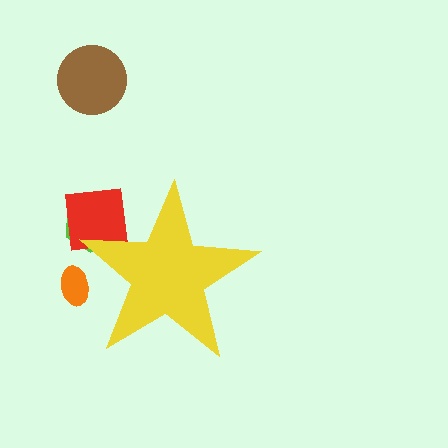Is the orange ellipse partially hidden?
Yes, the orange ellipse is partially hidden behind the yellow star.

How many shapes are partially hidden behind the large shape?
3 shapes are partially hidden.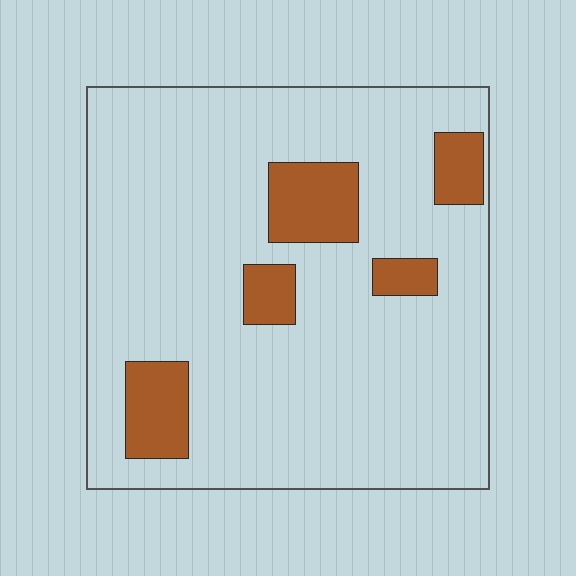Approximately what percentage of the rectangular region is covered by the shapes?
Approximately 15%.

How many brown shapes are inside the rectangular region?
5.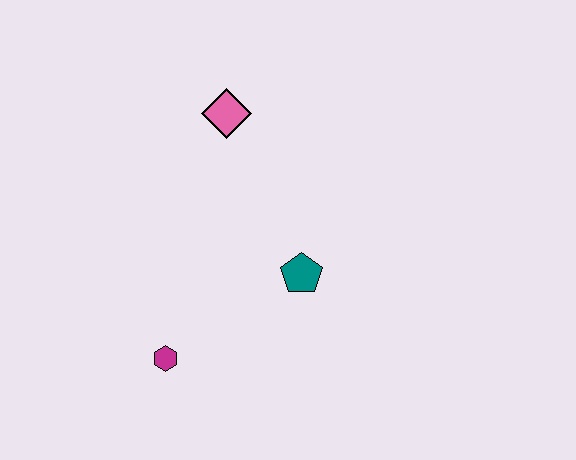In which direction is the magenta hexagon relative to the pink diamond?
The magenta hexagon is below the pink diamond.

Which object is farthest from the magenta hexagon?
The pink diamond is farthest from the magenta hexagon.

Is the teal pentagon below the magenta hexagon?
No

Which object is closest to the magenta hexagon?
The teal pentagon is closest to the magenta hexagon.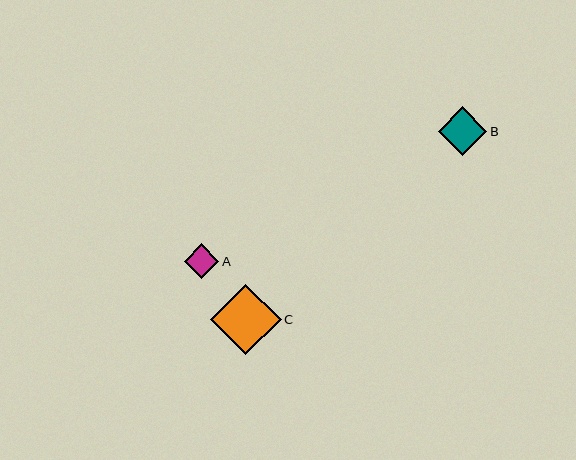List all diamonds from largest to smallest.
From largest to smallest: C, B, A.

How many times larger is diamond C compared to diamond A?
Diamond C is approximately 2.0 times the size of diamond A.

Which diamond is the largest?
Diamond C is the largest with a size of approximately 71 pixels.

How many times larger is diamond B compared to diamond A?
Diamond B is approximately 1.4 times the size of diamond A.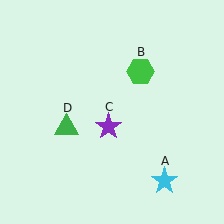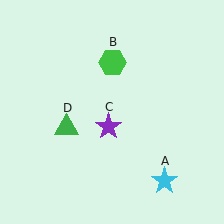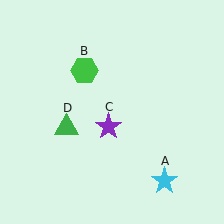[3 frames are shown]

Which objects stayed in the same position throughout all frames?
Cyan star (object A) and purple star (object C) and green triangle (object D) remained stationary.